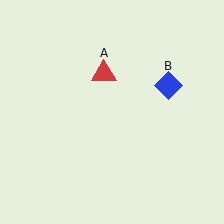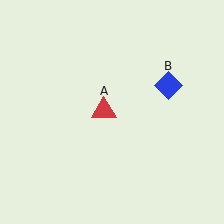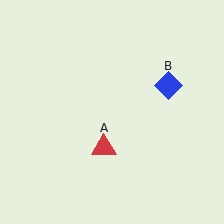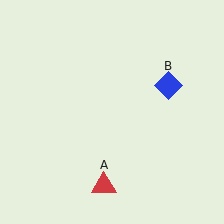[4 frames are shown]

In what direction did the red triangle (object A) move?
The red triangle (object A) moved down.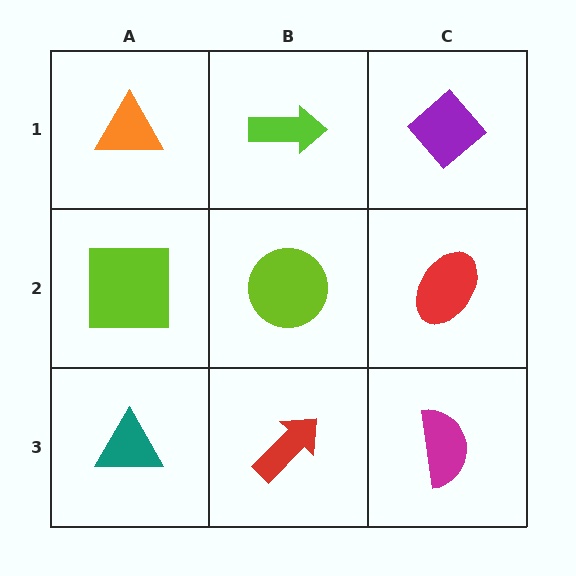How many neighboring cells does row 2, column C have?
3.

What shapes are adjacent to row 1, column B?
A lime circle (row 2, column B), an orange triangle (row 1, column A), a purple diamond (row 1, column C).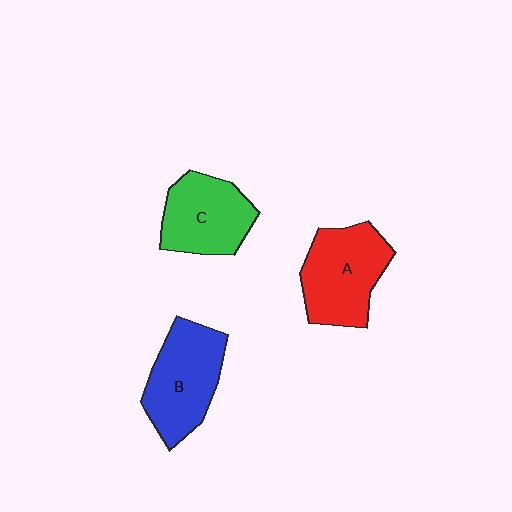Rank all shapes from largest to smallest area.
From largest to smallest: A (red), B (blue), C (green).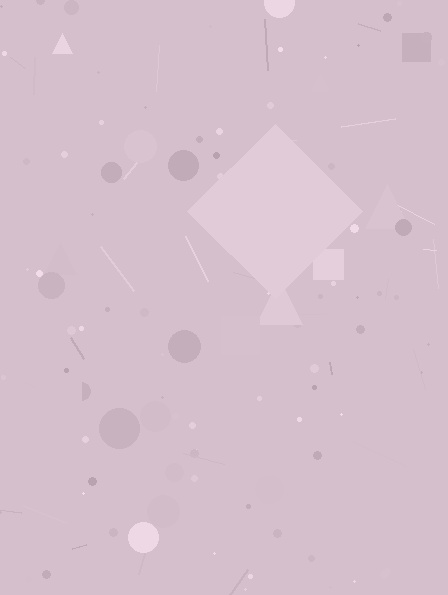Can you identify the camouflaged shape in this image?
The camouflaged shape is a diamond.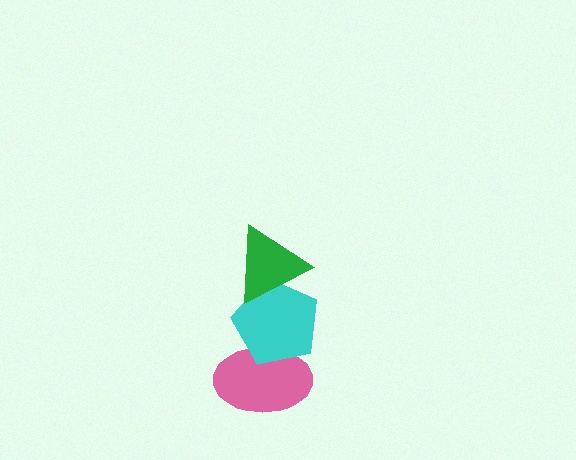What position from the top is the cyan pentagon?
The cyan pentagon is 2nd from the top.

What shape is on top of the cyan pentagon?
The green triangle is on top of the cyan pentagon.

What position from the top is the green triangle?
The green triangle is 1st from the top.